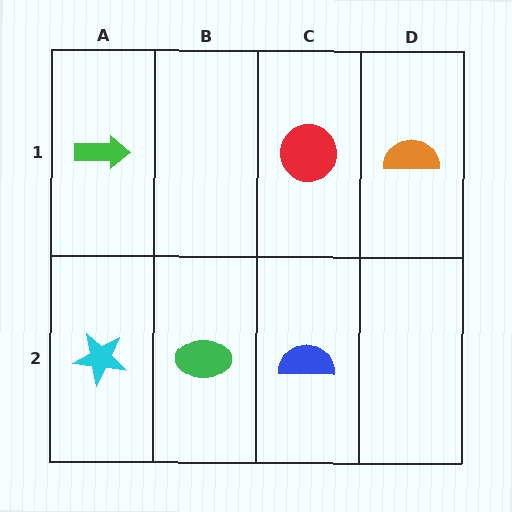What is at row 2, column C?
A blue semicircle.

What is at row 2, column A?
A cyan star.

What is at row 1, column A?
A green arrow.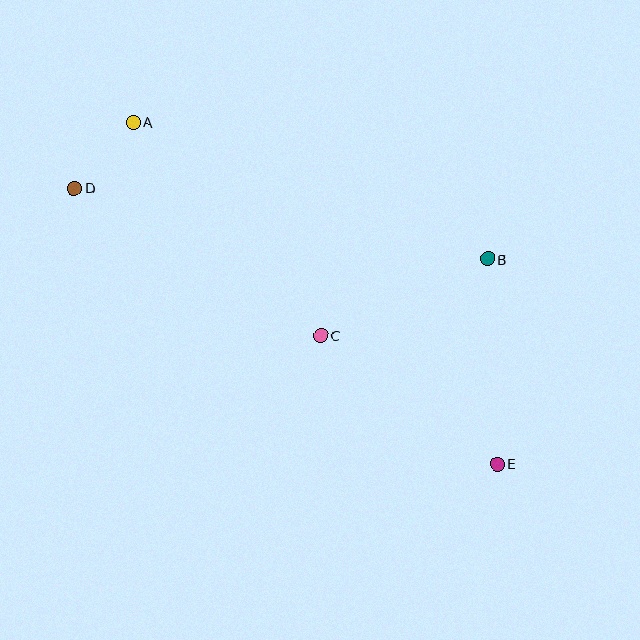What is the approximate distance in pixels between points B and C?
The distance between B and C is approximately 183 pixels.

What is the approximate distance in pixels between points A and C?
The distance between A and C is approximately 283 pixels.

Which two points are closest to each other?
Points A and D are closest to each other.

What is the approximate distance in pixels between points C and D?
The distance between C and D is approximately 287 pixels.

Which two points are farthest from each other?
Points D and E are farthest from each other.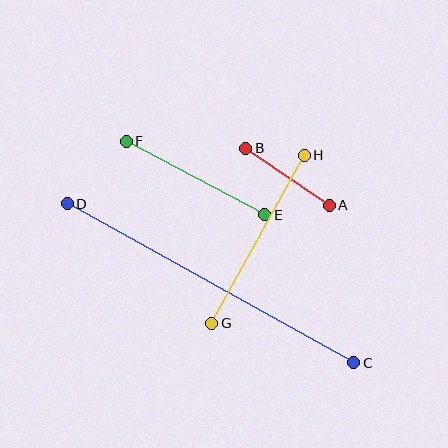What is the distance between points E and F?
The distance is approximately 157 pixels.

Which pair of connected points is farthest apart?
Points C and D are farthest apart.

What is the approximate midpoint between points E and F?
The midpoint is at approximately (195, 178) pixels.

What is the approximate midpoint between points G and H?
The midpoint is at approximately (258, 239) pixels.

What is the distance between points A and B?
The distance is approximately 101 pixels.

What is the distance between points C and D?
The distance is approximately 328 pixels.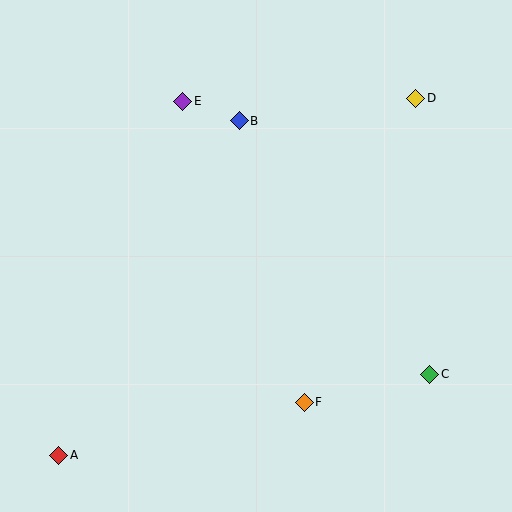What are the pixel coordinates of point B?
Point B is at (239, 121).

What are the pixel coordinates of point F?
Point F is at (304, 402).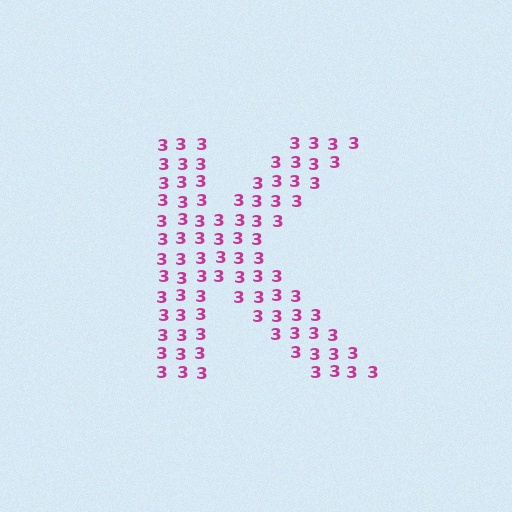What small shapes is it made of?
It is made of small digit 3's.